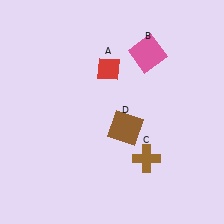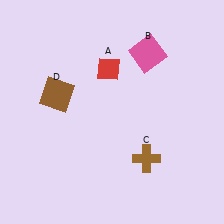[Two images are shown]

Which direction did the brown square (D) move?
The brown square (D) moved left.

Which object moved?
The brown square (D) moved left.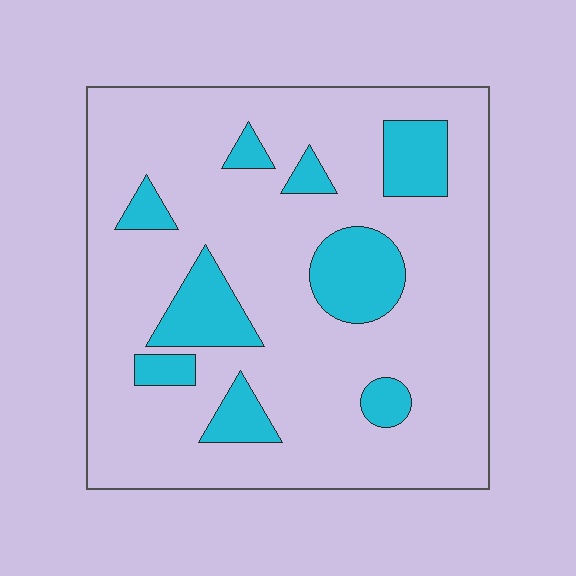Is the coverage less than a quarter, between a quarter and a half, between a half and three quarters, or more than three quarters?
Less than a quarter.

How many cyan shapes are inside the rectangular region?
9.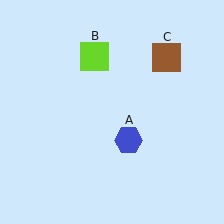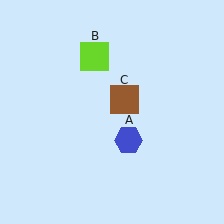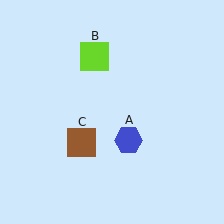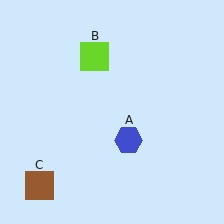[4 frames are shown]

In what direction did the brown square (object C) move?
The brown square (object C) moved down and to the left.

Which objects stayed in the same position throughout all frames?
Blue hexagon (object A) and lime square (object B) remained stationary.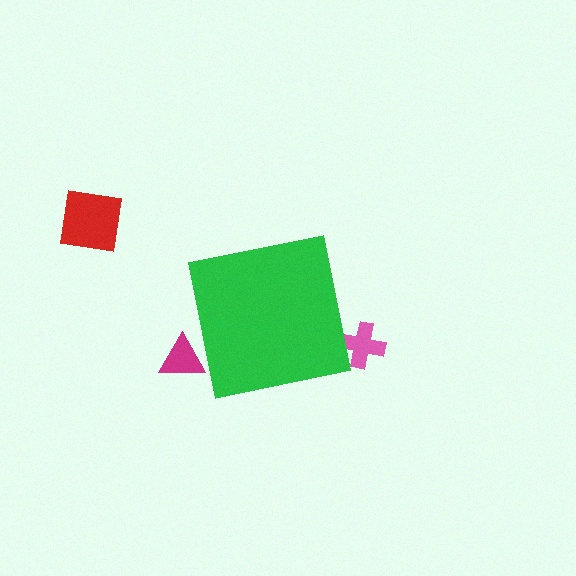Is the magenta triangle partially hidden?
Yes, the magenta triangle is partially hidden behind the green square.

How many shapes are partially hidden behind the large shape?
2 shapes are partially hidden.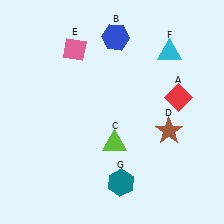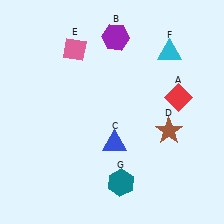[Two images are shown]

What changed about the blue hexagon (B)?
In Image 1, B is blue. In Image 2, it changed to purple.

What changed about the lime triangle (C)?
In Image 1, C is lime. In Image 2, it changed to blue.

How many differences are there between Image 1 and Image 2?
There are 2 differences between the two images.